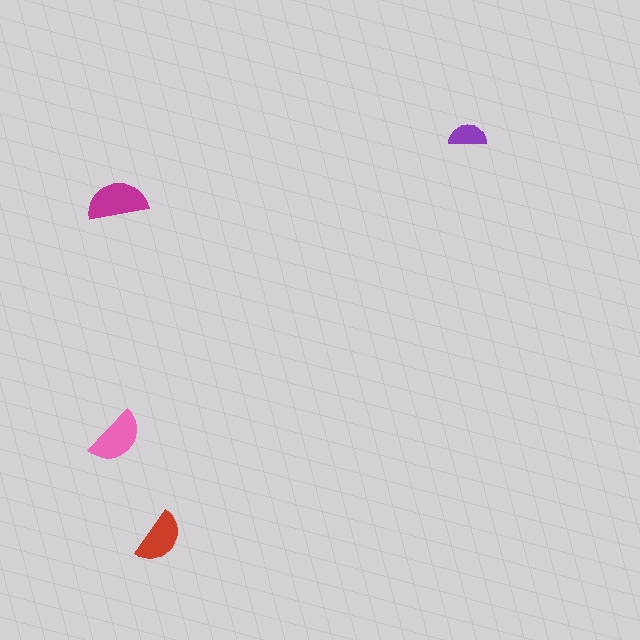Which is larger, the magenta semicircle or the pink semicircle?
The magenta one.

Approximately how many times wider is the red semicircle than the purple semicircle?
About 1.5 times wider.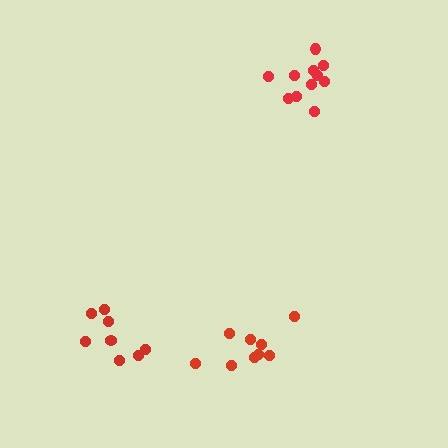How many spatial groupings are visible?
There are 3 spatial groupings.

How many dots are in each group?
Group 1: 11 dots, Group 2: 8 dots, Group 3: 9 dots (28 total).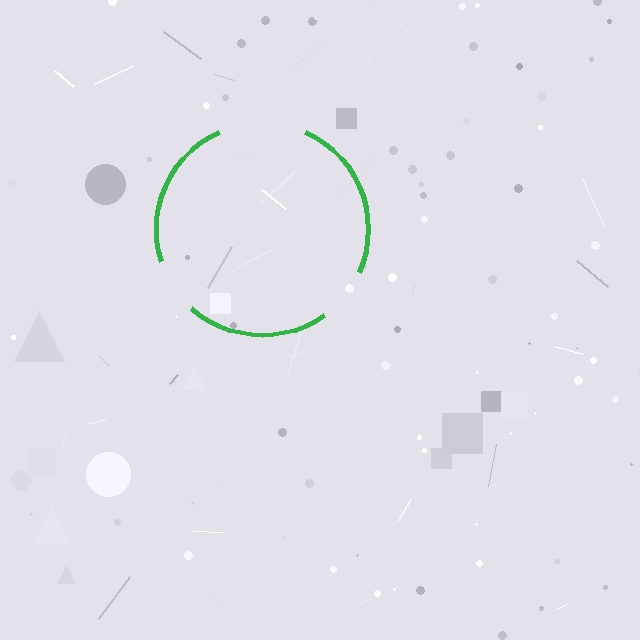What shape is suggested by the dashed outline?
The dashed outline suggests a circle.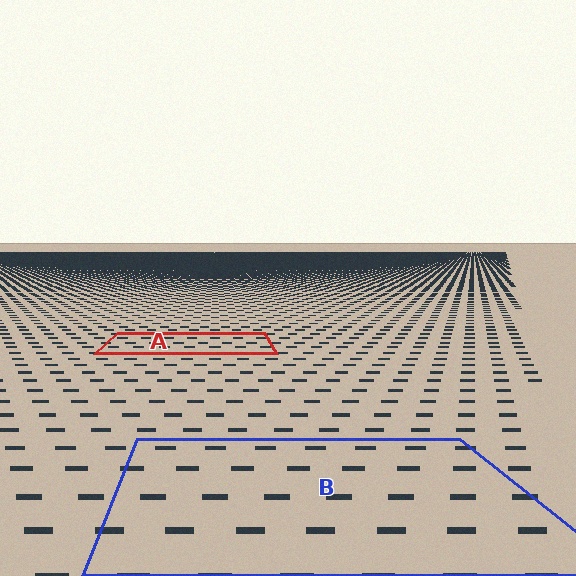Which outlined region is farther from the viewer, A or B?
Region A is farther from the viewer — the texture elements inside it appear smaller and more densely packed.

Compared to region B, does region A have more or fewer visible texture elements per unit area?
Region A has more texture elements per unit area — they are packed more densely because it is farther away.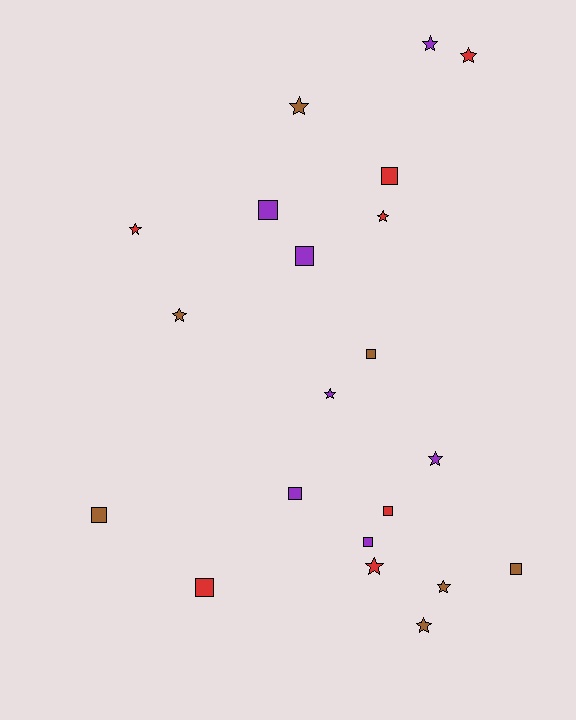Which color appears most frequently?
Purple, with 7 objects.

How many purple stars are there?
There are 3 purple stars.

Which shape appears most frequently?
Star, with 11 objects.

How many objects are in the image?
There are 21 objects.